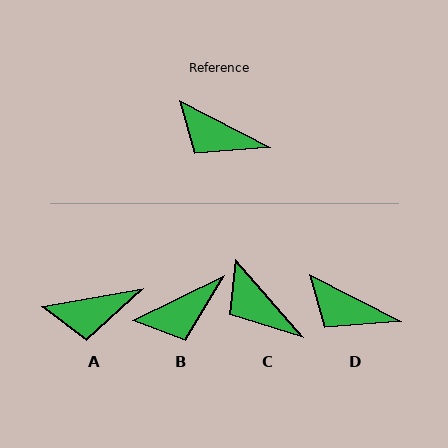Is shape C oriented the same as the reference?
No, it is off by about 22 degrees.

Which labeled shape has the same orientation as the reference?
D.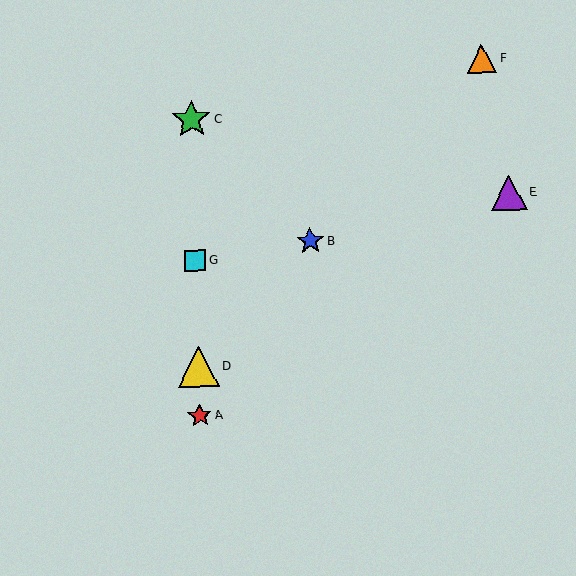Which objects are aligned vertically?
Objects A, C, D, G are aligned vertically.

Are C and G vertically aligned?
Yes, both are at x≈191.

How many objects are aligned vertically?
4 objects (A, C, D, G) are aligned vertically.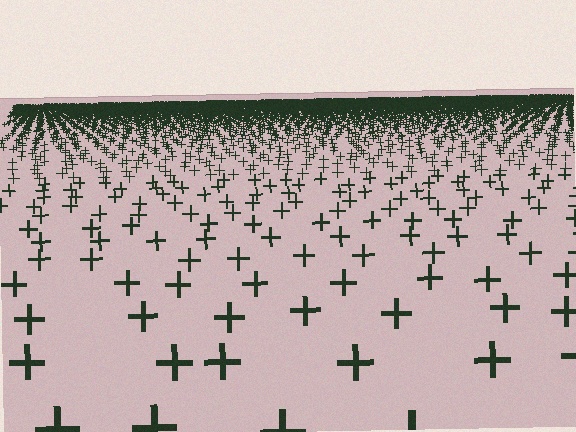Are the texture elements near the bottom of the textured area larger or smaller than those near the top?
Larger. Near the bottom, elements are closer to the viewer and appear at a bigger on-screen size.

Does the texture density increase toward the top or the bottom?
Density increases toward the top.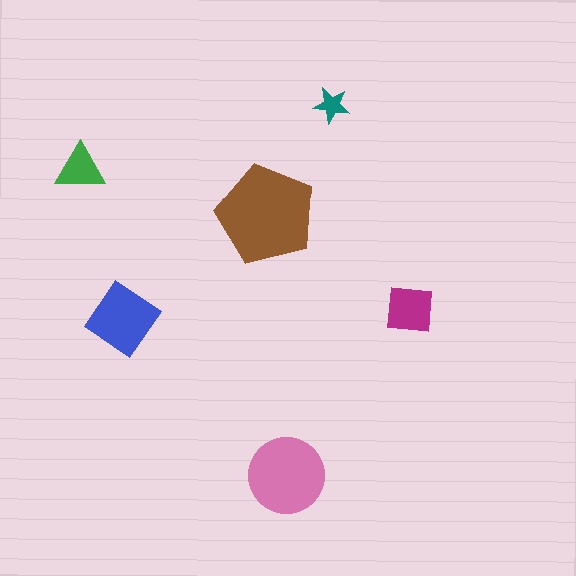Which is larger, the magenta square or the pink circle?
The pink circle.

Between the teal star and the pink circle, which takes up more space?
The pink circle.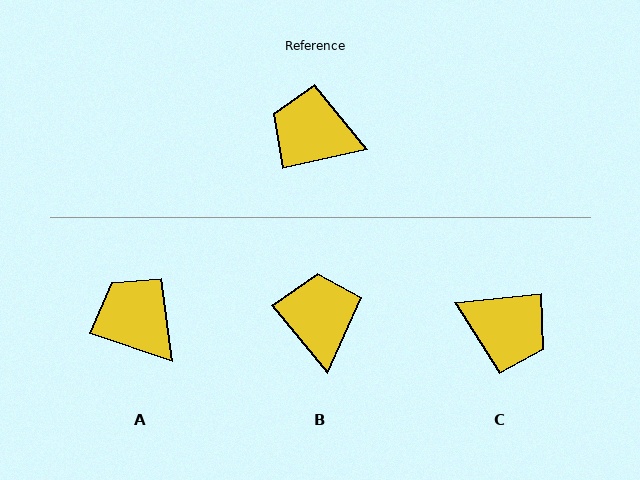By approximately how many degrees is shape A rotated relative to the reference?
Approximately 32 degrees clockwise.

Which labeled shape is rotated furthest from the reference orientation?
C, about 173 degrees away.